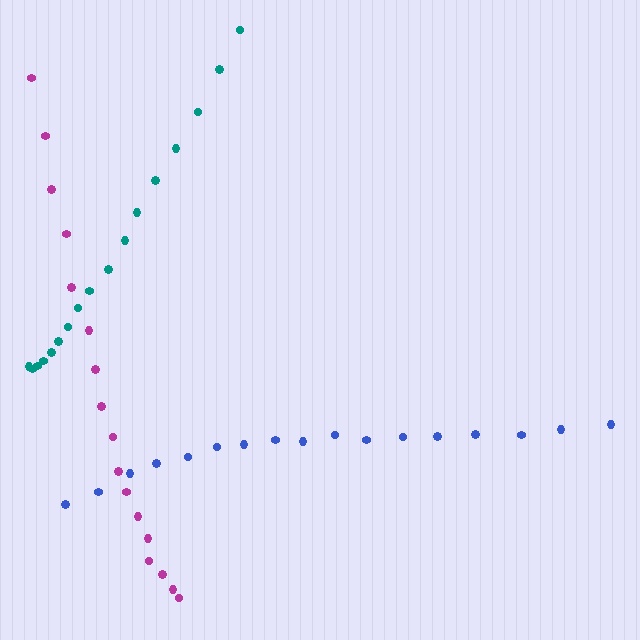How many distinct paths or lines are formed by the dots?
There are 3 distinct paths.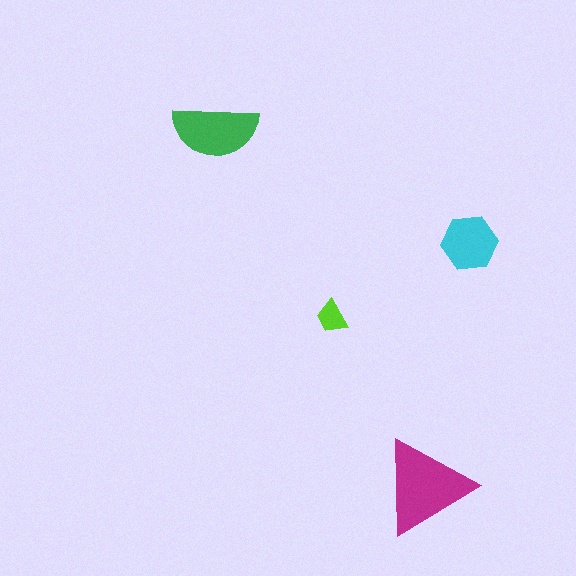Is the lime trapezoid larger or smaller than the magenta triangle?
Smaller.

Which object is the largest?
The magenta triangle.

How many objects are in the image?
There are 4 objects in the image.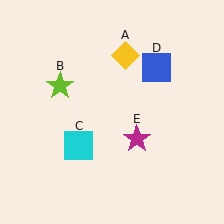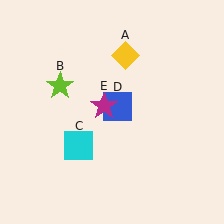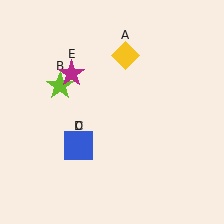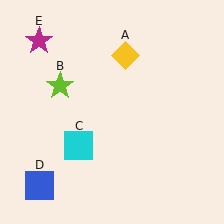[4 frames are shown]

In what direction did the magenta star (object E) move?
The magenta star (object E) moved up and to the left.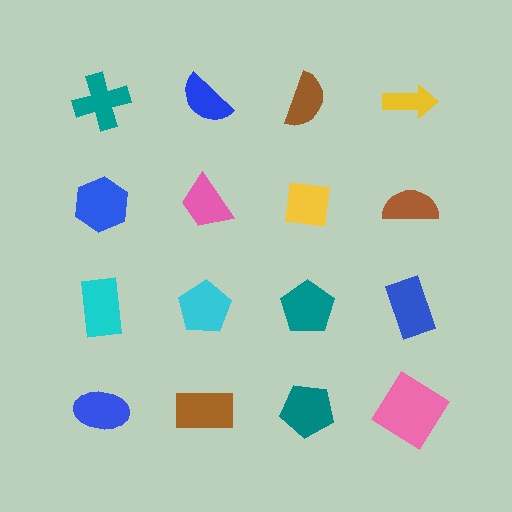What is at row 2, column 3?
A yellow square.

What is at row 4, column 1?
A blue ellipse.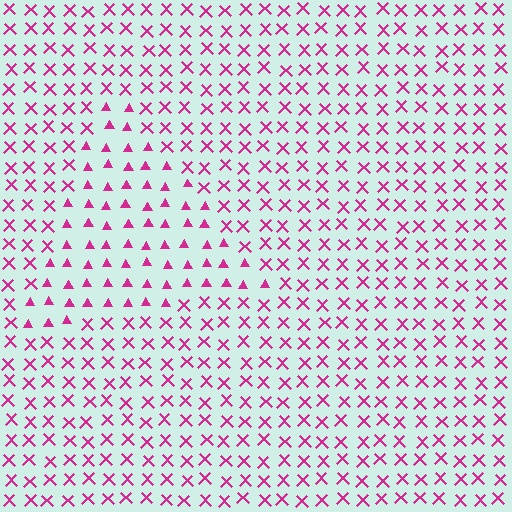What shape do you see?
I see a triangle.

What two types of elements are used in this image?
The image uses triangles inside the triangle region and X marks outside it.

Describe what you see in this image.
The image is filled with small magenta elements arranged in a uniform grid. A triangle-shaped region contains triangles, while the surrounding area contains X marks. The boundary is defined purely by the change in element shape.